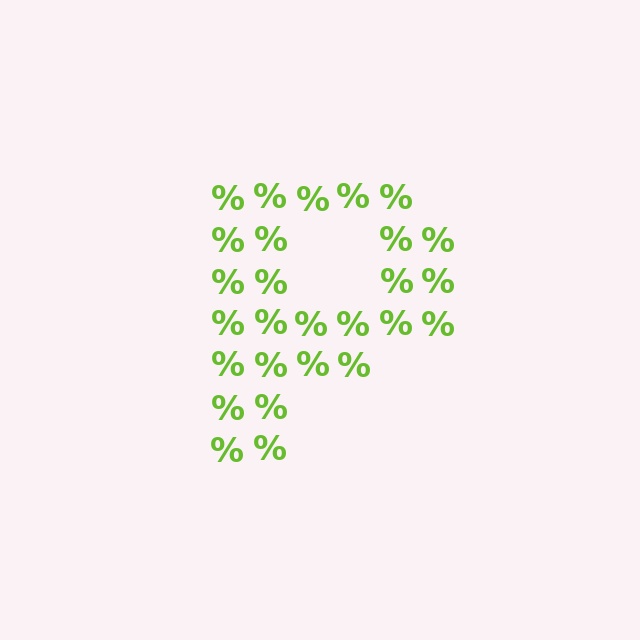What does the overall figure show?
The overall figure shows the letter P.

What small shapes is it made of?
It is made of small percent signs.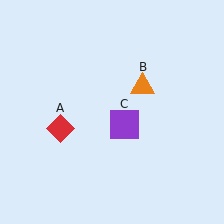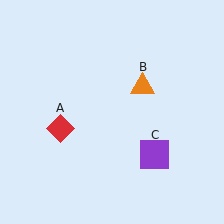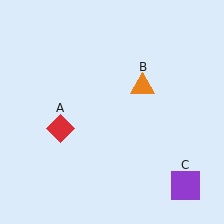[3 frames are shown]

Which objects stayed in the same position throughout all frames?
Red diamond (object A) and orange triangle (object B) remained stationary.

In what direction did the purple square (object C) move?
The purple square (object C) moved down and to the right.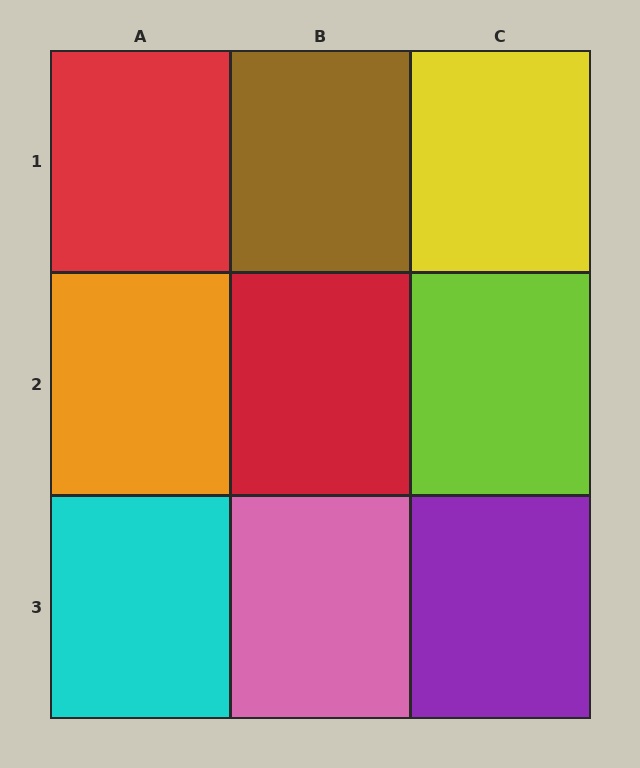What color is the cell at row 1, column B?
Brown.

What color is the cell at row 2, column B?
Red.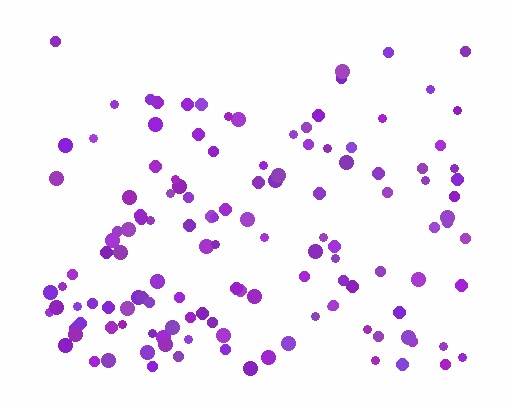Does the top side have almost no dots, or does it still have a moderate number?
Still a moderate number, just noticeably fewer than the bottom.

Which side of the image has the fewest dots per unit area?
The top.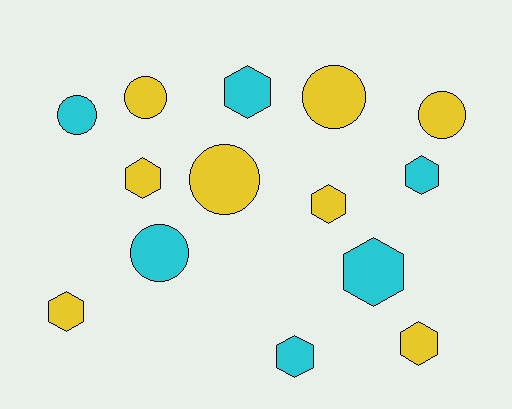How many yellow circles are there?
There are 4 yellow circles.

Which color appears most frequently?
Yellow, with 8 objects.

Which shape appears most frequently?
Hexagon, with 8 objects.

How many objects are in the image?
There are 14 objects.